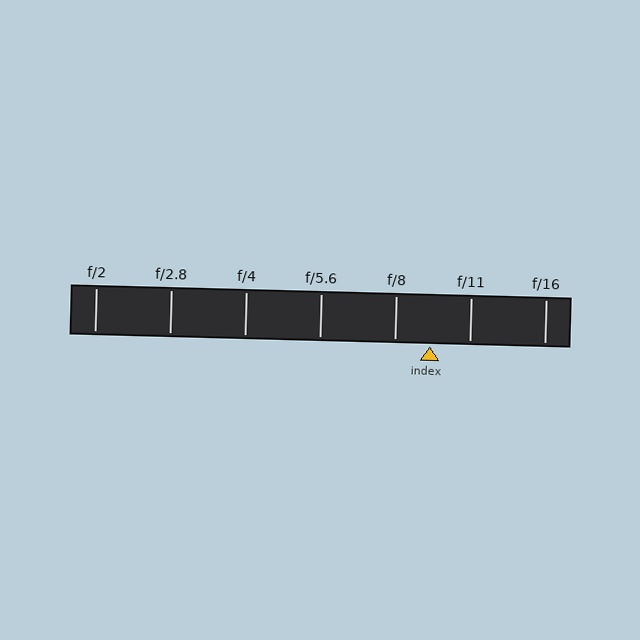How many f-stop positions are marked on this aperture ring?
There are 7 f-stop positions marked.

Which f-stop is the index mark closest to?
The index mark is closest to f/8.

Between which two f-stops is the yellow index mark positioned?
The index mark is between f/8 and f/11.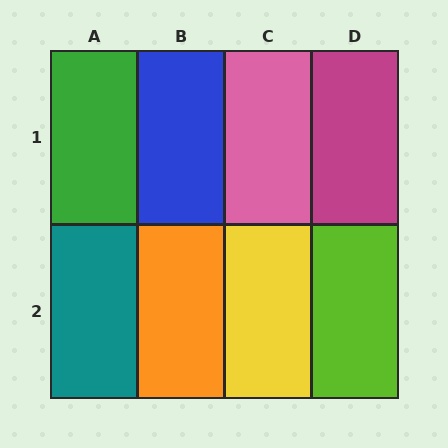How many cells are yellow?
1 cell is yellow.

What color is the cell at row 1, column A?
Green.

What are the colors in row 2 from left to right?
Teal, orange, yellow, lime.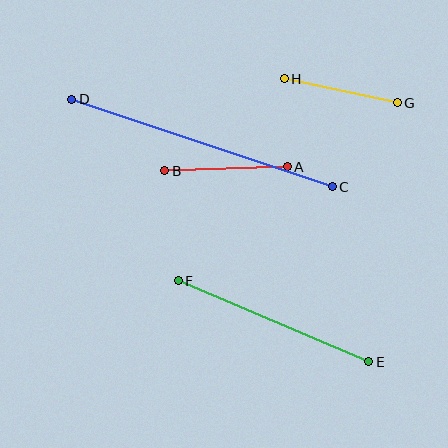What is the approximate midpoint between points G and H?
The midpoint is at approximately (341, 91) pixels.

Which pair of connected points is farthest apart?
Points C and D are farthest apart.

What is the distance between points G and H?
The distance is approximately 115 pixels.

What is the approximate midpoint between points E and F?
The midpoint is at approximately (273, 321) pixels.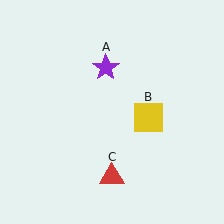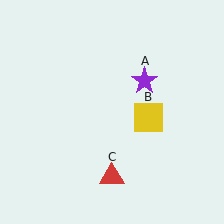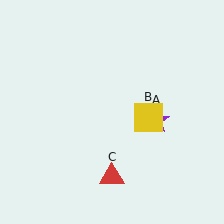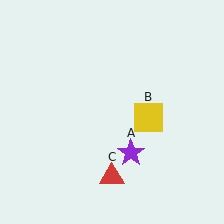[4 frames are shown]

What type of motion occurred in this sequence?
The purple star (object A) rotated clockwise around the center of the scene.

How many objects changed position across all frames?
1 object changed position: purple star (object A).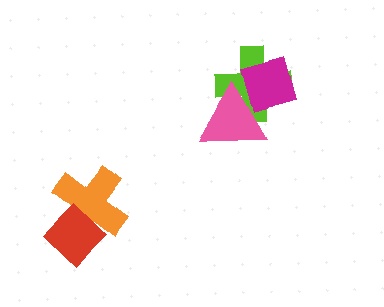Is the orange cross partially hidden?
Yes, it is partially covered by another shape.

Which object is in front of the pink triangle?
The magenta diamond is in front of the pink triangle.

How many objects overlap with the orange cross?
1 object overlaps with the orange cross.